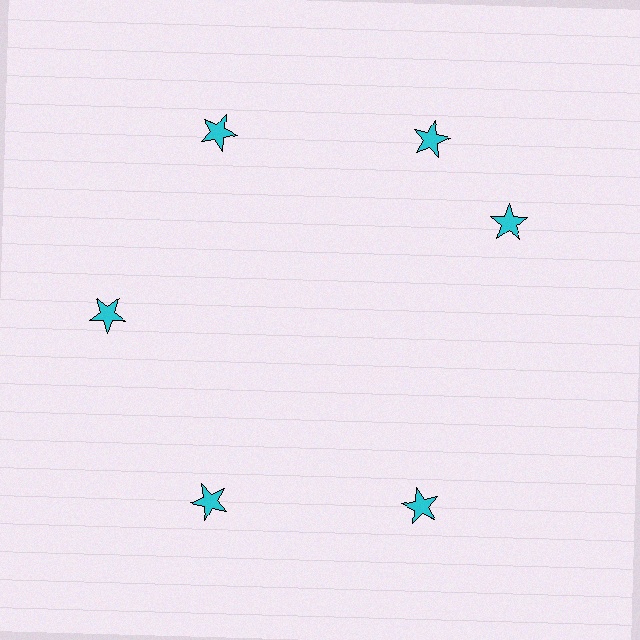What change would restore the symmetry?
The symmetry would be restored by rotating it back into even spacing with its neighbors so that all 6 stars sit at equal angles and equal distance from the center.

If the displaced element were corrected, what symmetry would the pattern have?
It would have 6-fold rotational symmetry — the pattern would map onto itself every 60 degrees.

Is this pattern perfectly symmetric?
No. The 6 cyan stars are arranged in a ring, but one element near the 3 o'clock position is rotated out of alignment along the ring, breaking the 6-fold rotational symmetry.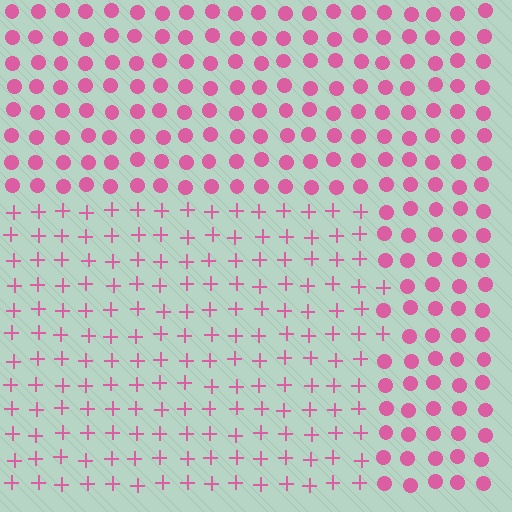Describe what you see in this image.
The image is filled with small pink elements arranged in a uniform grid. A rectangle-shaped region contains plus signs, while the surrounding area contains circles. The boundary is defined purely by the change in element shape.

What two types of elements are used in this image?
The image uses plus signs inside the rectangle region and circles outside it.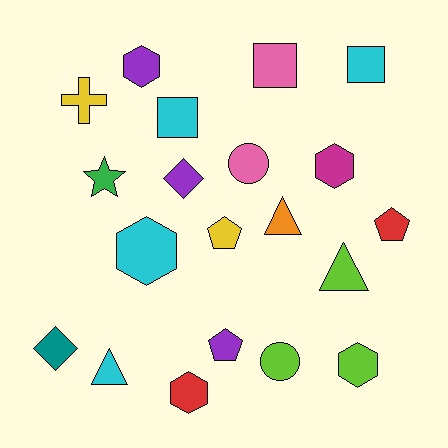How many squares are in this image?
There are 3 squares.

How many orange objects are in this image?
There is 1 orange object.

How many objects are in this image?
There are 20 objects.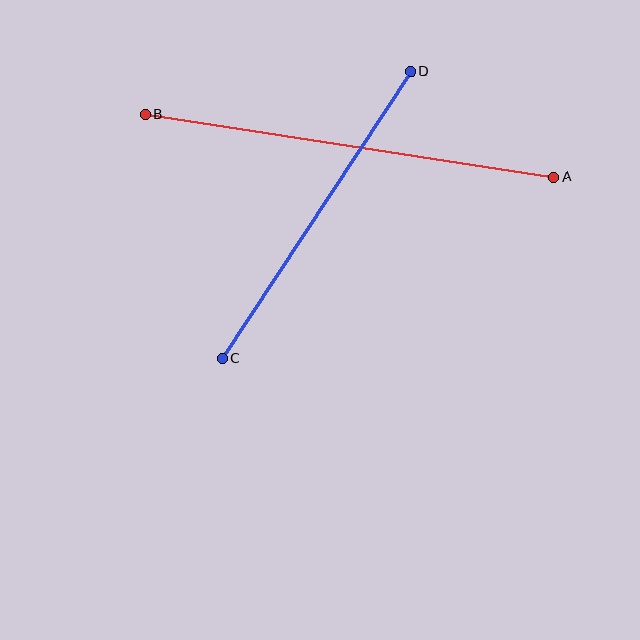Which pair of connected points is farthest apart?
Points A and B are farthest apart.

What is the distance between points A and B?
The distance is approximately 413 pixels.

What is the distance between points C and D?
The distance is approximately 344 pixels.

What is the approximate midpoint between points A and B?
The midpoint is at approximately (349, 146) pixels.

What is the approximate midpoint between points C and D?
The midpoint is at approximately (317, 215) pixels.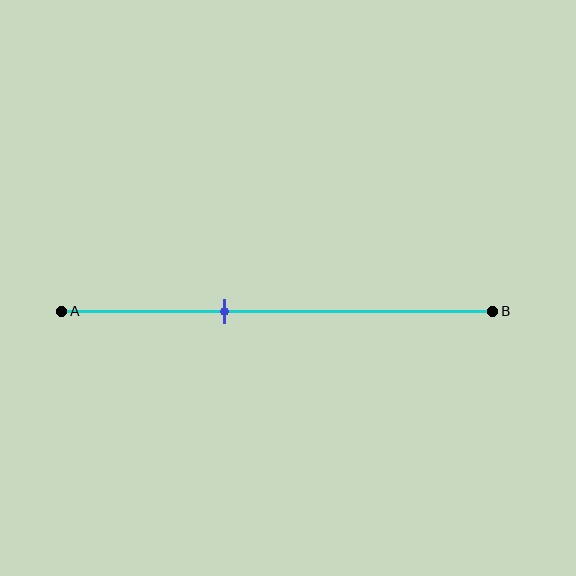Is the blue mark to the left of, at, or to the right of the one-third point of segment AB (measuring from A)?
The blue mark is to the right of the one-third point of segment AB.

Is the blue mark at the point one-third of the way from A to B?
No, the mark is at about 40% from A, not at the 33% one-third point.